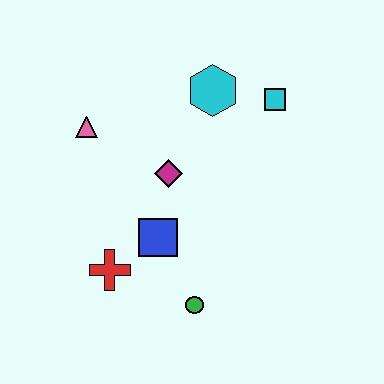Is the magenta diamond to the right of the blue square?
Yes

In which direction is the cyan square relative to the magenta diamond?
The cyan square is to the right of the magenta diamond.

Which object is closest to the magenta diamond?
The blue square is closest to the magenta diamond.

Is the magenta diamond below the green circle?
No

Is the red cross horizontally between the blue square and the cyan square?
No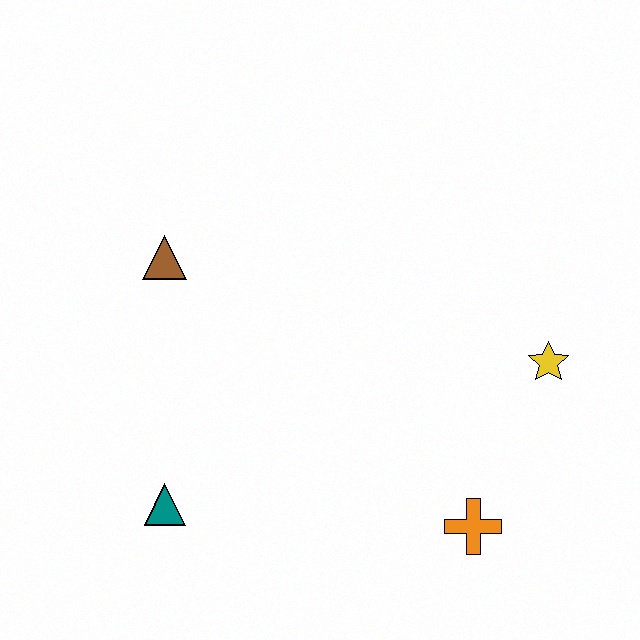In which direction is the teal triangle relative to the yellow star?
The teal triangle is to the left of the yellow star.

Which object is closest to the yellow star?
The orange cross is closest to the yellow star.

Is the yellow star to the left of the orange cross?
No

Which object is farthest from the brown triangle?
The orange cross is farthest from the brown triangle.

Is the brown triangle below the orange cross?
No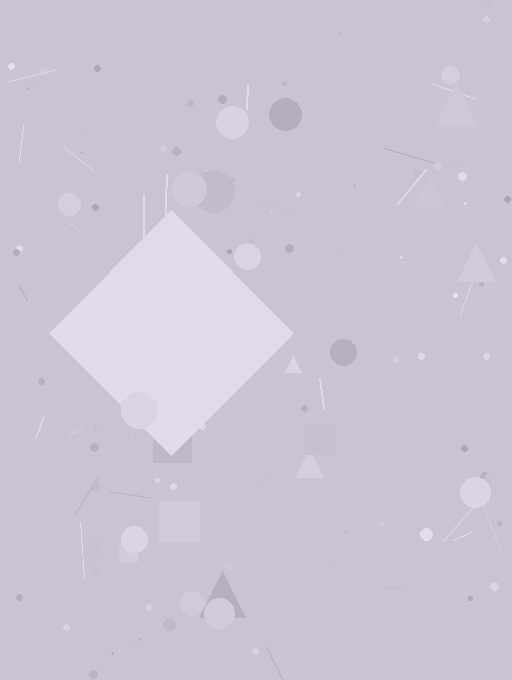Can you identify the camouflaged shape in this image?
The camouflaged shape is a diamond.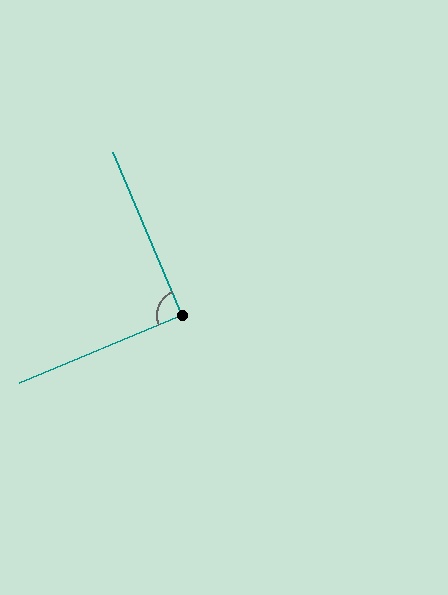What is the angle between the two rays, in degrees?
Approximately 90 degrees.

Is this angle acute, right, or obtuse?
It is approximately a right angle.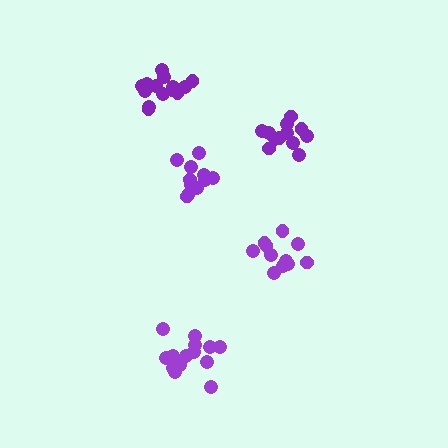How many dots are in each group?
Group 1: 11 dots, Group 2: 12 dots, Group 3: 11 dots, Group 4: 14 dots, Group 5: 14 dots (62 total).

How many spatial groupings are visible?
There are 5 spatial groupings.